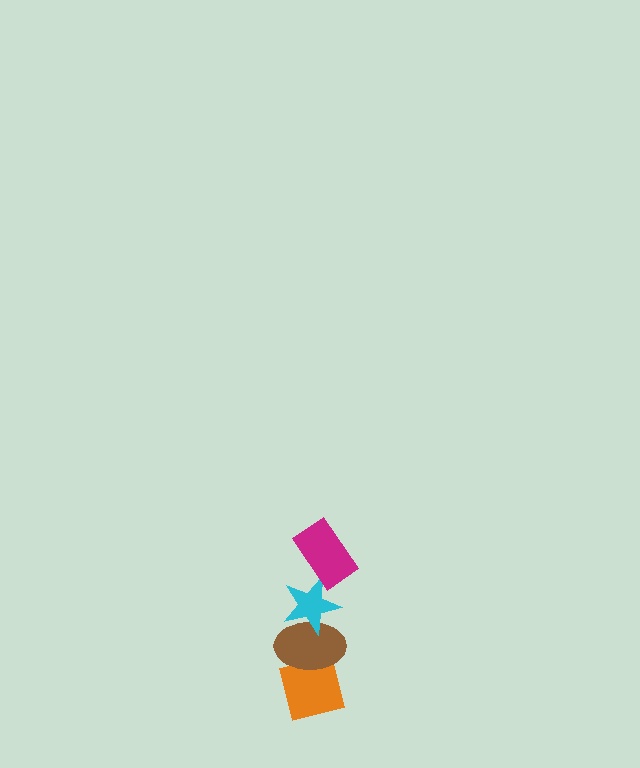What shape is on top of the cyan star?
The magenta rectangle is on top of the cyan star.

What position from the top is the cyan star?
The cyan star is 2nd from the top.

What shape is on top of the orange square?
The brown ellipse is on top of the orange square.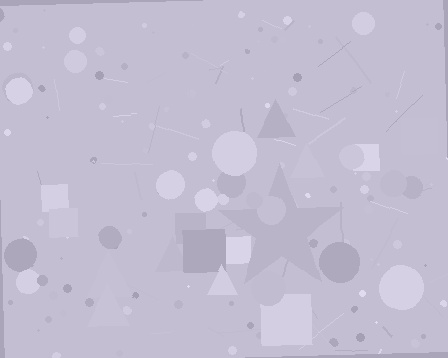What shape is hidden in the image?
A star is hidden in the image.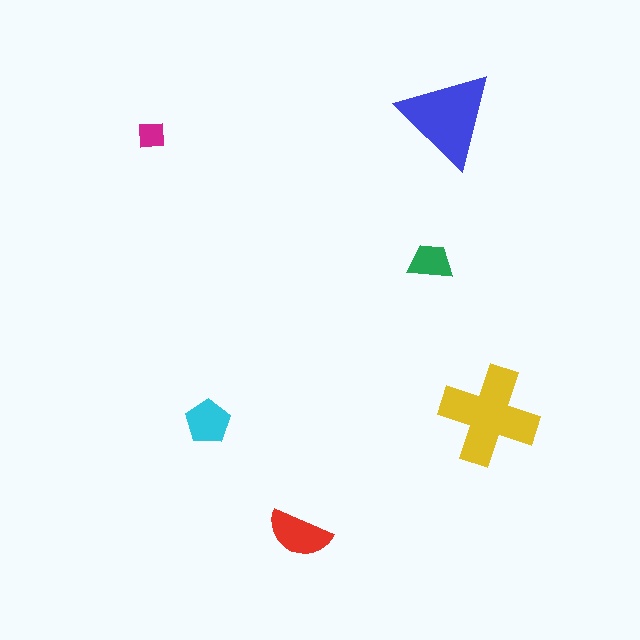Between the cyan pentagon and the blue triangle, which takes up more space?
The blue triangle.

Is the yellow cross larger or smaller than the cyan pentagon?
Larger.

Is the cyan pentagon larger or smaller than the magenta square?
Larger.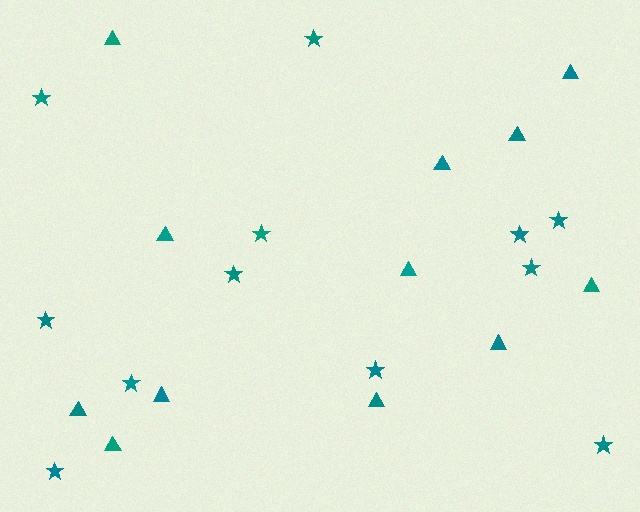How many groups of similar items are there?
There are 2 groups: one group of stars (12) and one group of triangles (12).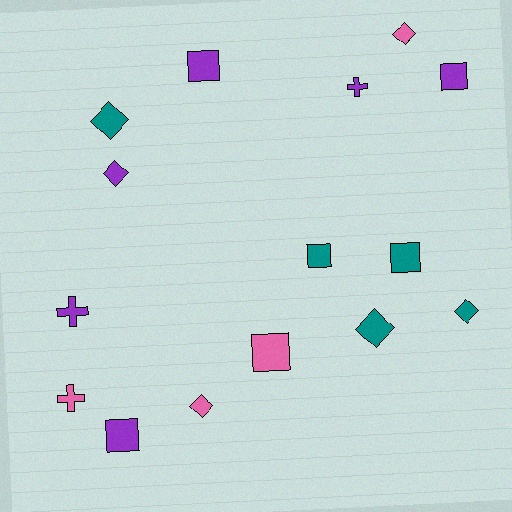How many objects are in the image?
There are 15 objects.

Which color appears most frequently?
Purple, with 6 objects.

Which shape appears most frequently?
Diamond, with 6 objects.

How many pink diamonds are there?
There are 2 pink diamonds.